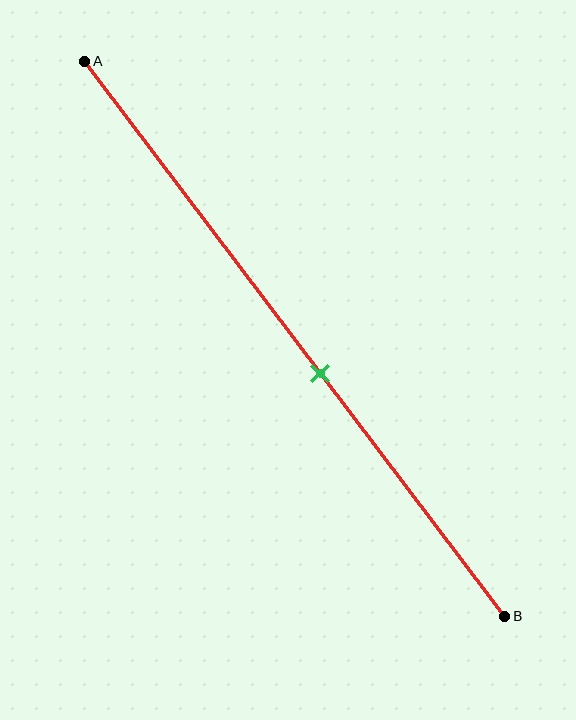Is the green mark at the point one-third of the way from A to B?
No, the mark is at about 55% from A, not at the 33% one-third point.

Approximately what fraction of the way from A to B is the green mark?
The green mark is approximately 55% of the way from A to B.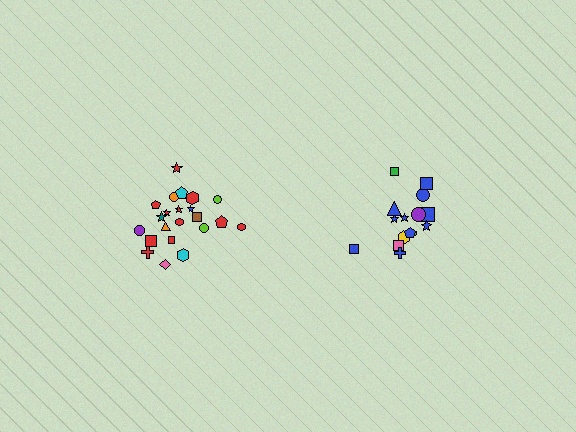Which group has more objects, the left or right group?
The left group.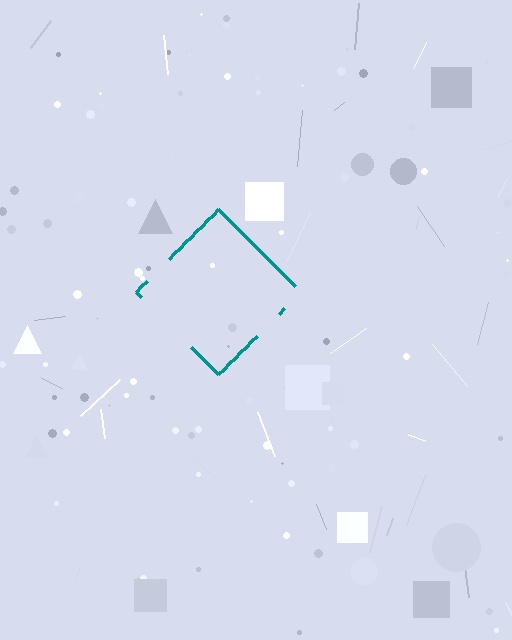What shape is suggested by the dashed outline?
The dashed outline suggests a diamond.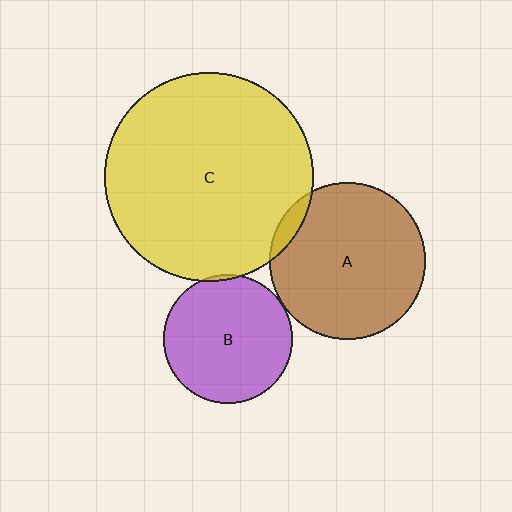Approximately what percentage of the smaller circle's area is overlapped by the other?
Approximately 5%.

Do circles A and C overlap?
Yes.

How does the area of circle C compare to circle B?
Approximately 2.6 times.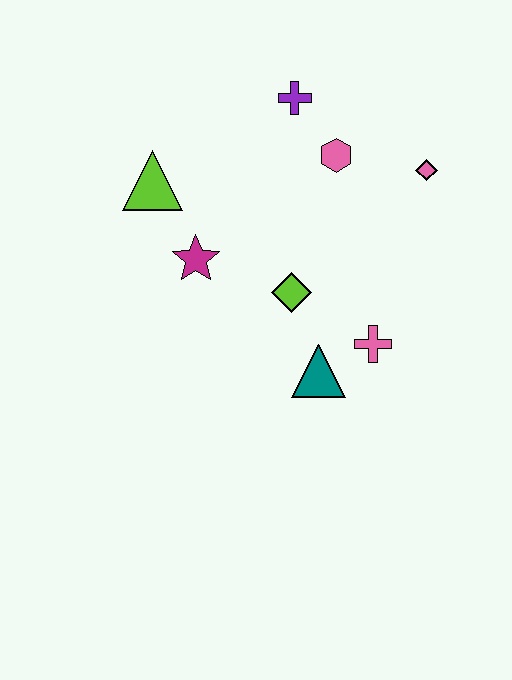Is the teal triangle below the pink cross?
Yes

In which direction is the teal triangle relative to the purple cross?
The teal triangle is below the purple cross.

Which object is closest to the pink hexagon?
The purple cross is closest to the pink hexagon.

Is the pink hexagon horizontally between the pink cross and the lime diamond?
Yes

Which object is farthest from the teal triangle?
The purple cross is farthest from the teal triangle.